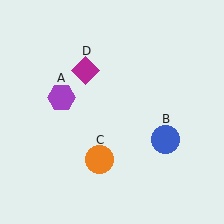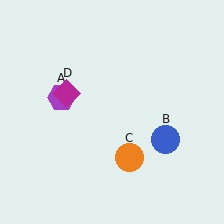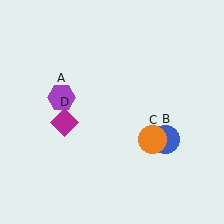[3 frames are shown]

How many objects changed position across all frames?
2 objects changed position: orange circle (object C), magenta diamond (object D).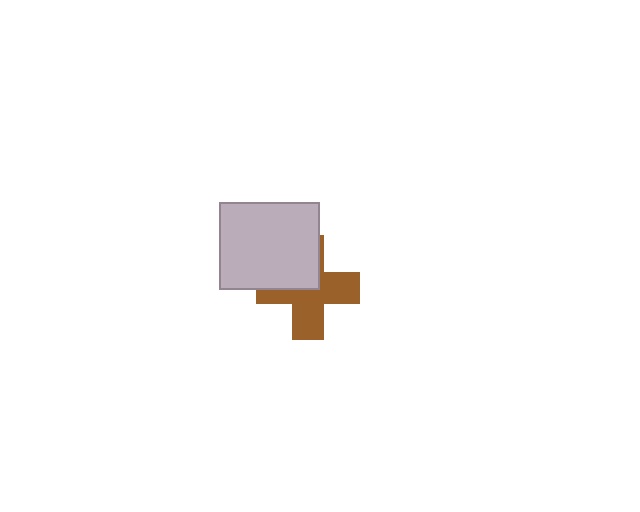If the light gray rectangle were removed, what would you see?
You would see the complete brown cross.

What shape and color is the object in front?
The object in front is a light gray rectangle.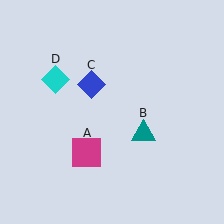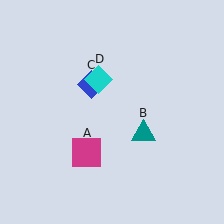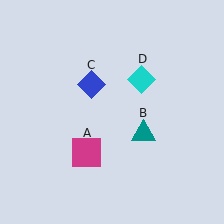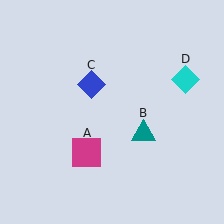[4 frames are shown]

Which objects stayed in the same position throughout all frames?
Magenta square (object A) and teal triangle (object B) and blue diamond (object C) remained stationary.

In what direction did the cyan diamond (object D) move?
The cyan diamond (object D) moved right.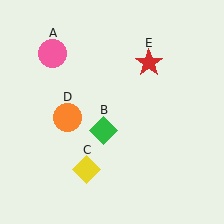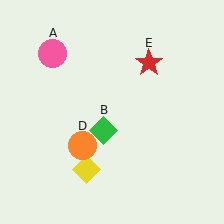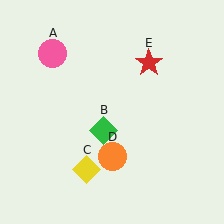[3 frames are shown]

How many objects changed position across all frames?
1 object changed position: orange circle (object D).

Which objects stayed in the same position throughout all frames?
Pink circle (object A) and green diamond (object B) and yellow diamond (object C) and red star (object E) remained stationary.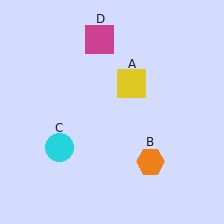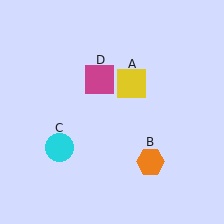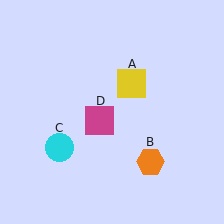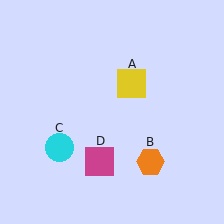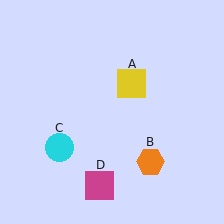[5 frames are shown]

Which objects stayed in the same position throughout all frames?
Yellow square (object A) and orange hexagon (object B) and cyan circle (object C) remained stationary.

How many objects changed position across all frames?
1 object changed position: magenta square (object D).